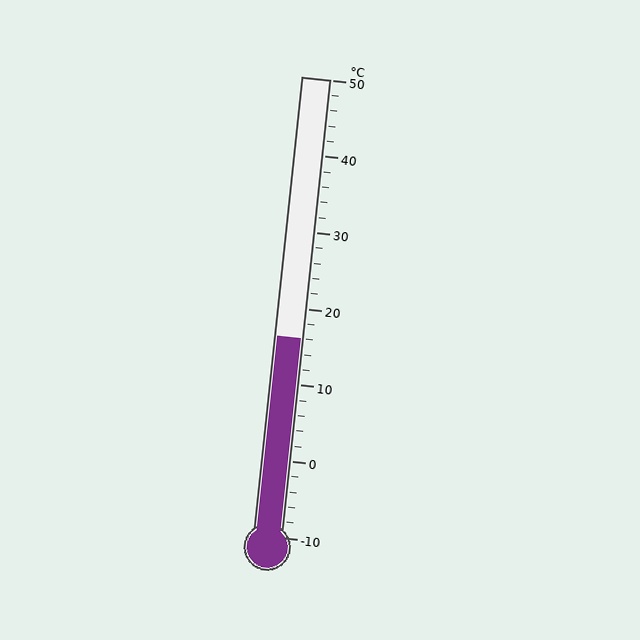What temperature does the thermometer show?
The thermometer shows approximately 16°C.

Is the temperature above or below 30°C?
The temperature is below 30°C.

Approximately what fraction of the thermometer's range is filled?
The thermometer is filled to approximately 45% of its range.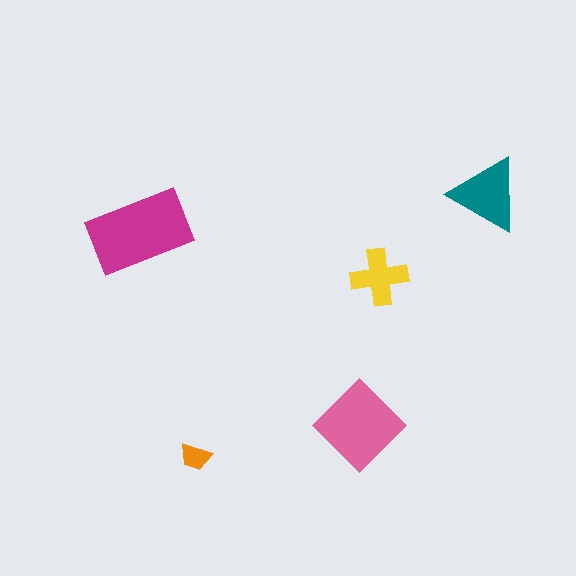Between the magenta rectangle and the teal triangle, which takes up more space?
The magenta rectangle.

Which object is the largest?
The magenta rectangle.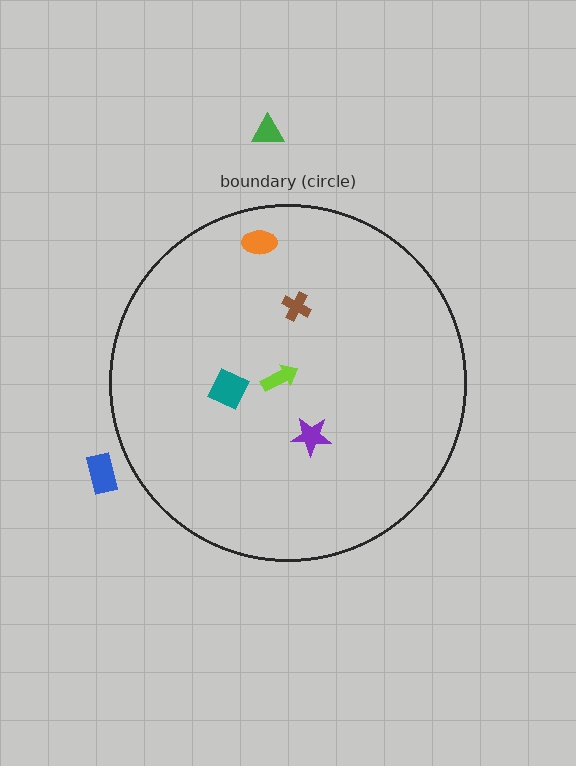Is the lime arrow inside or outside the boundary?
Inside.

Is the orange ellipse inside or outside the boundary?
Inside.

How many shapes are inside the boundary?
5 inside, 2 outside.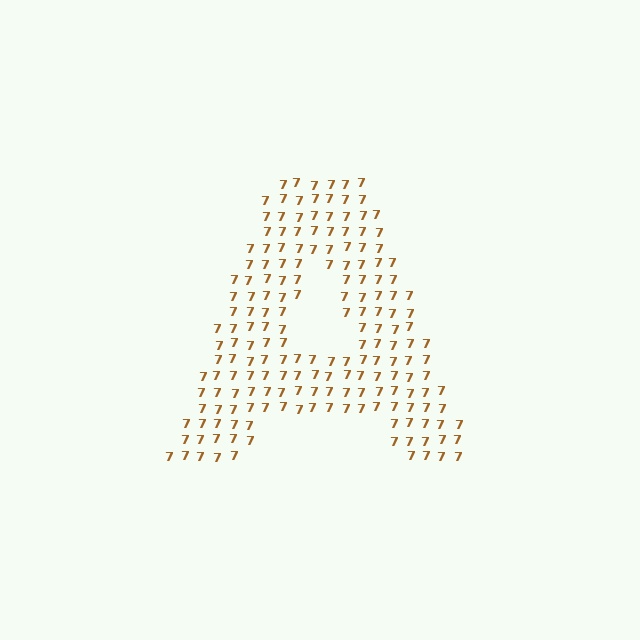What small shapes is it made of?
It is made of small digit 7's.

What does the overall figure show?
The overall figure shows the letter A.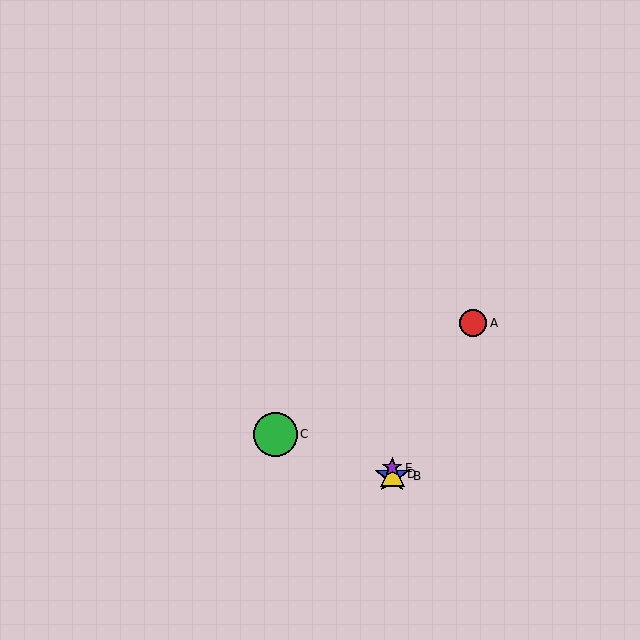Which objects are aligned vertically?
Objects B, D, E are aligned vertically.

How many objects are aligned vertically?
3 objects (B, D, E) are aligned vertically.